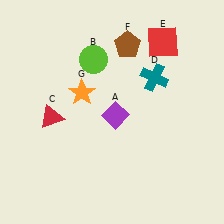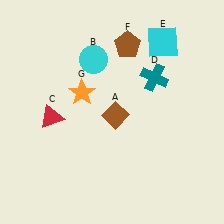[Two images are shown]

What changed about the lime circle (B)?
In Image 1, B is lime. In Image 2, it changed to cyan.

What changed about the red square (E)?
In Image 1, E is red. In Image 2, it changed to cyan.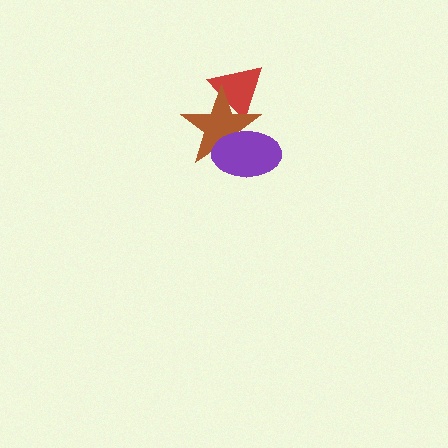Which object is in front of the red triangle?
The brown star is in front of the red triangle.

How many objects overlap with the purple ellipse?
1 object overlaps with the purple ellipse.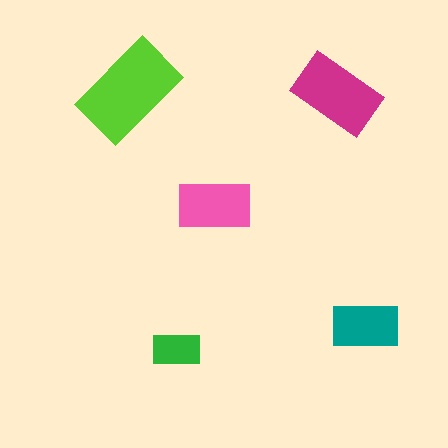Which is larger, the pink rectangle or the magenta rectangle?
The magenta one.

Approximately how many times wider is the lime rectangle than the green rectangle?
About 2 times wider.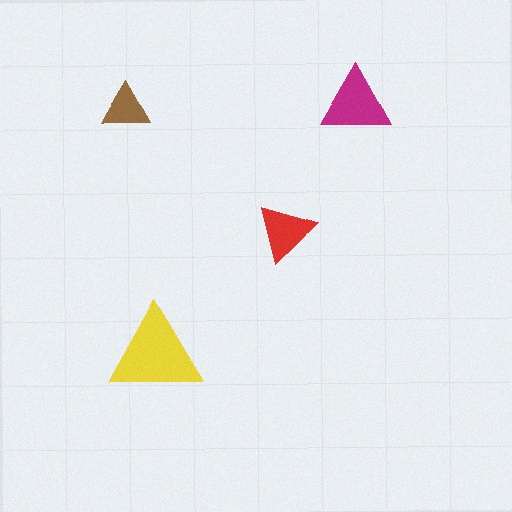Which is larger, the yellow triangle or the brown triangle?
The yellow one.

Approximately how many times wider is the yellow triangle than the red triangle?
About 1.5 times wider.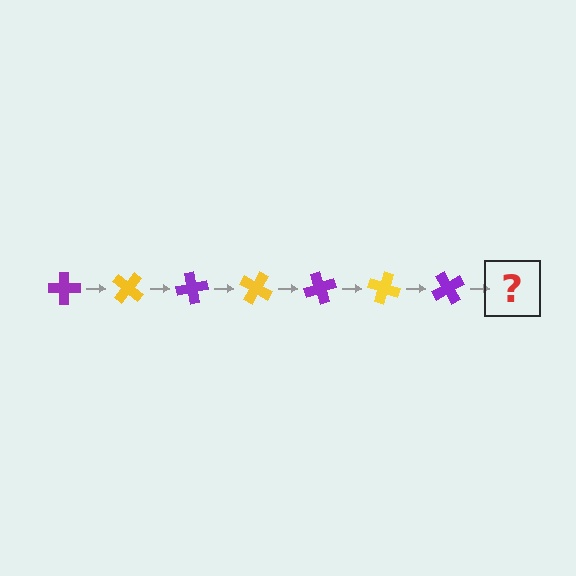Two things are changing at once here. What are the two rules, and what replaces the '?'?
The two rules are that it rotates 40 degrees each step and the color cycles through purple and yellow. The '?' should be a yellow cross, rotated 280 degrees from the start.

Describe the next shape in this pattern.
It should be a yellow cross, rotated 280 degrees from the start.